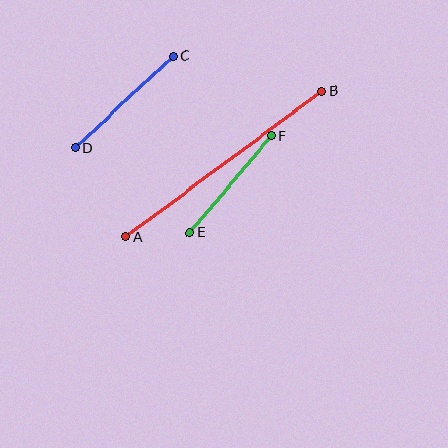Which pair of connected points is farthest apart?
Points A and B are farthest apart.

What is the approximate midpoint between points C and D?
The midpoint is at approximately (124, 102) pixels.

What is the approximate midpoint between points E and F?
The midpoint is at approximately (230, 185) pixels.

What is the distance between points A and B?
The distance is approximately 245 pixels.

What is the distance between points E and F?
The distance is approximately 126 pixels.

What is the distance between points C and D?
The distance is approximately 134 pixels.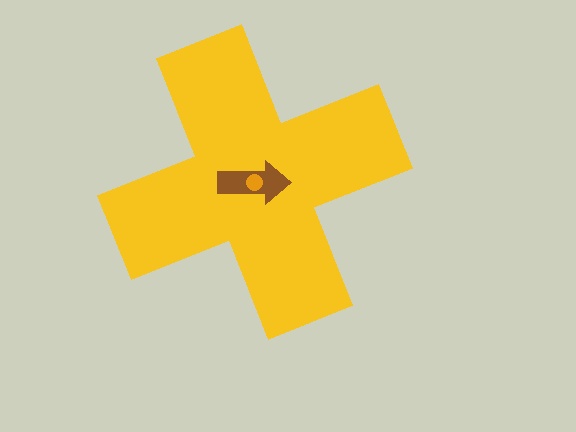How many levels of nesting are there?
3.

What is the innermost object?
The orange circle.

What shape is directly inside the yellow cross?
The brown arrow.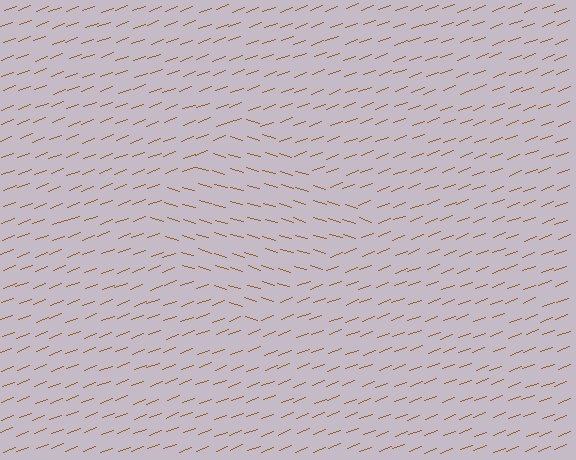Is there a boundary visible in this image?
Yes, there is a texture boundary formed by a change in line orientation.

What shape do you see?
I see a diamond.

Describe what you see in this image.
The image is filled with small brown line segments. A diamond region in the image has lines oriented differently from the surrounding lines, creating a visible texture boundary.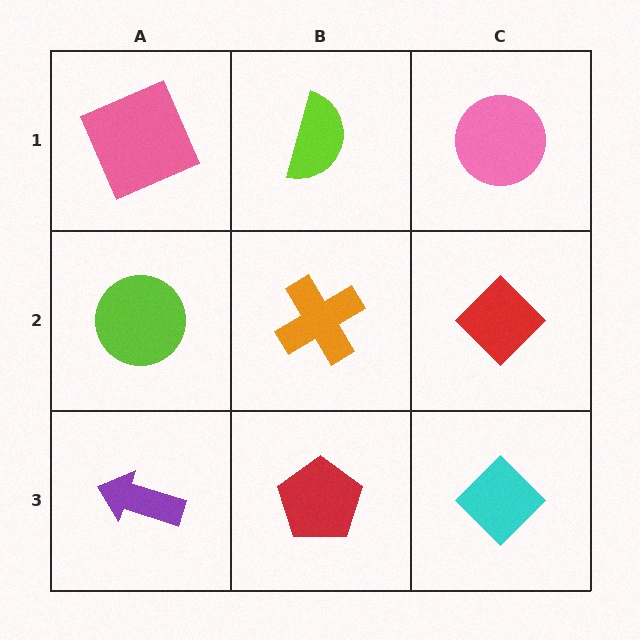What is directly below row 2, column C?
A cyan diamond.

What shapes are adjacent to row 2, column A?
A pink square (row 1, column A), a purple arrow (row 3, column A), an orange cross (row 2, column B).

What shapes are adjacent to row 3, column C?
A red diamond (row 2, column C), a red pentagon (row 3, column B).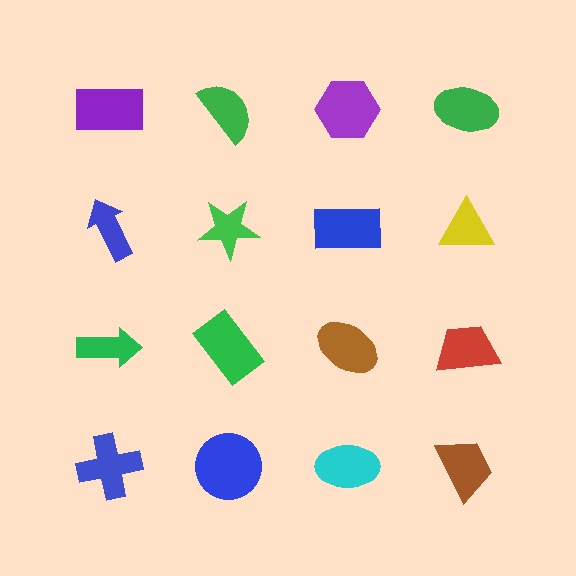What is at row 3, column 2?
A green rectangle.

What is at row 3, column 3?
A brown ellipse.